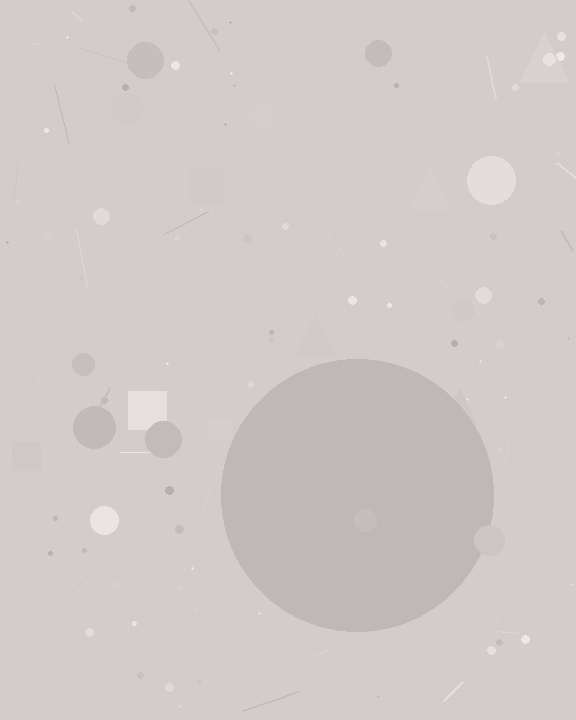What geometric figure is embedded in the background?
A circle is embedded in the background.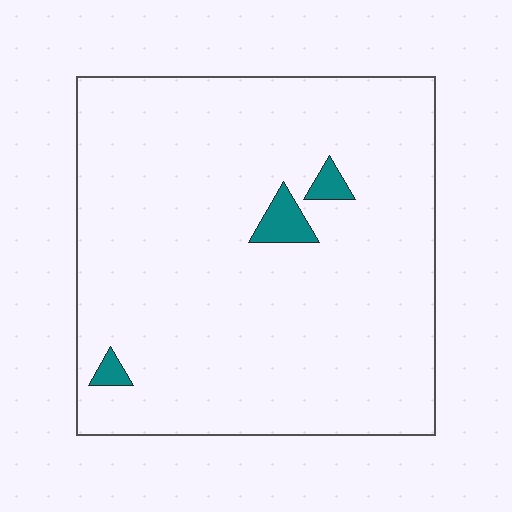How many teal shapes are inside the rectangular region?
3.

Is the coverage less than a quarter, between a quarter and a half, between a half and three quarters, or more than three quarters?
Less than a quarter.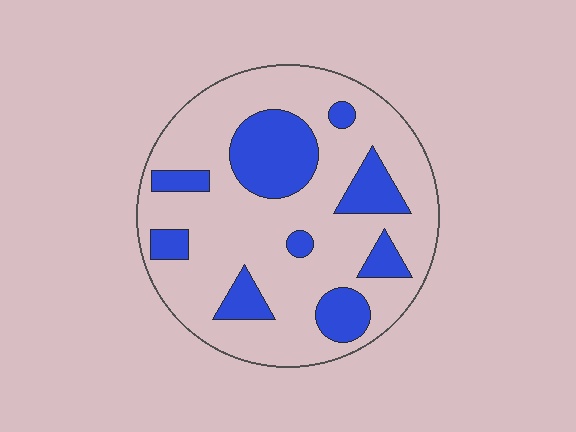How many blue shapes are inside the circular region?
9.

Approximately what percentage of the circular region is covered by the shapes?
Approximately 25%.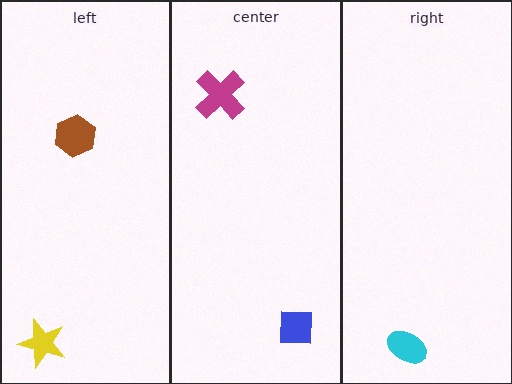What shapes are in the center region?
The blue square, the magenta cross.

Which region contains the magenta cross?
The center region.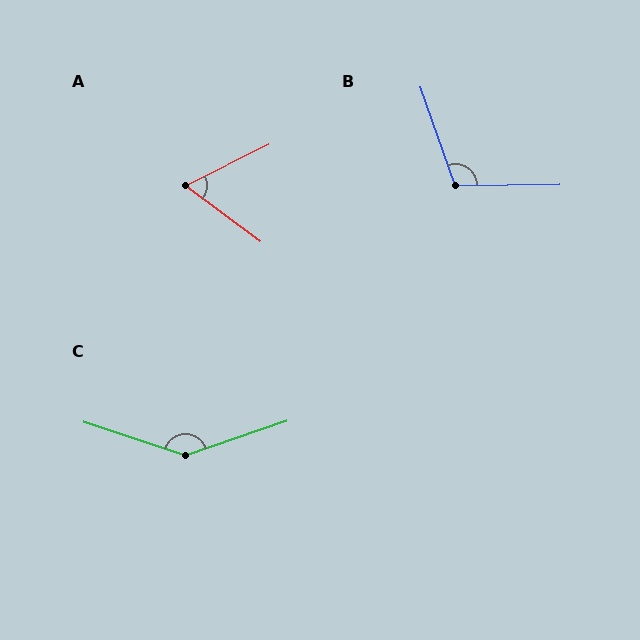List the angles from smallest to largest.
A (63°), B (108°), C (143°).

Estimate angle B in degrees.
Approximately 108 degrees.